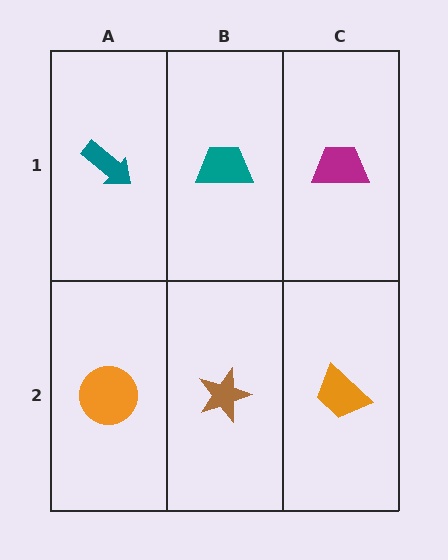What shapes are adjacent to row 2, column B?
A teal trapezoid (row 1, column B), an orange circle (row 2, column A), an orange trapezoid (row 2, column C).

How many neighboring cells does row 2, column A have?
2.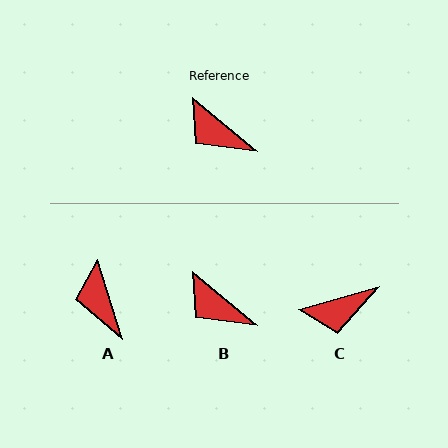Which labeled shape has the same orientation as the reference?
B.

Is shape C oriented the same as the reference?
No, it is off by about 55 degrees.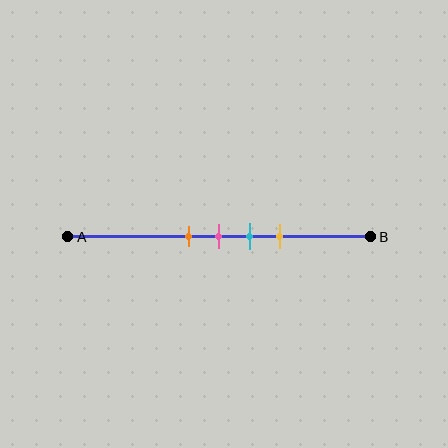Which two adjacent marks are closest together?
The orange and pink marks are the closest adjacent pair.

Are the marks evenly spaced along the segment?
Yes, the marks are approximately evenly spaced.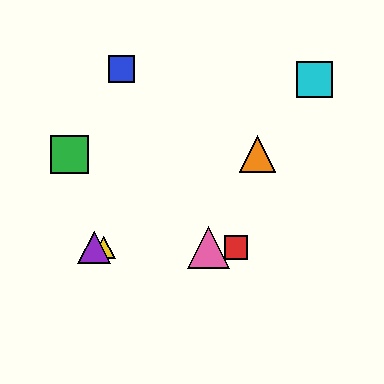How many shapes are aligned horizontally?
4 shapes (the red square, the yellow triangle, the purple triangle, the pink triangle) are aligned horizontally.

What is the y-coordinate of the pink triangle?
The pink triangle is at y≈247.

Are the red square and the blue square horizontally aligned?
No, the red square is at y≈247 and the blue square is at y≈69.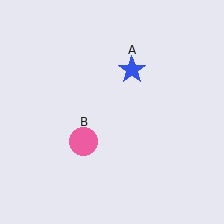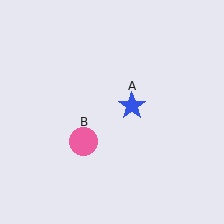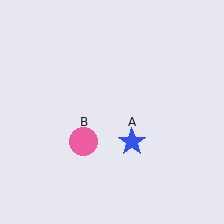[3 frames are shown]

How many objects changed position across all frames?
1 object changed position: blue star (object A).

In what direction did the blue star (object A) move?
The blue star (object A) moved down.